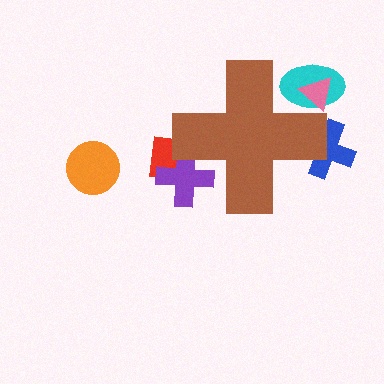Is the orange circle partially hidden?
No, the orange circle is fully visible.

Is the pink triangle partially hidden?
Yes, the pink triangle is partially hidden behind the brown cross.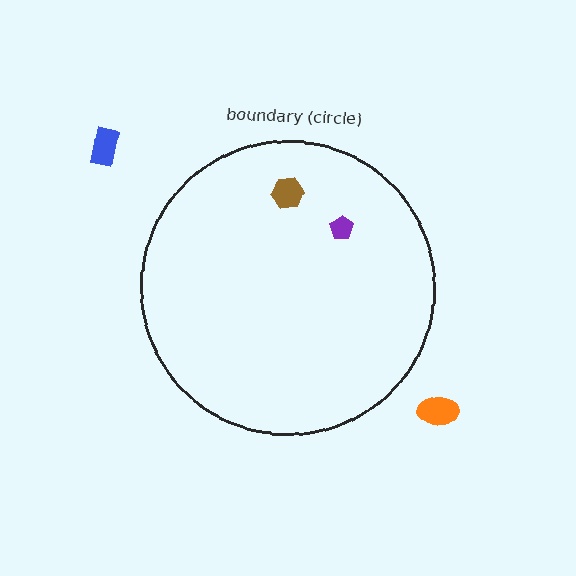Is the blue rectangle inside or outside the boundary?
Outside.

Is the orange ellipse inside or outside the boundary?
Outside.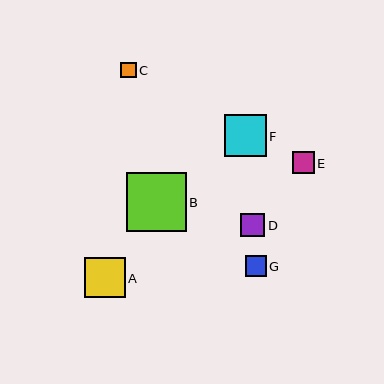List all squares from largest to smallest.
From largest to smallest: B, F, A, D, E, G, C.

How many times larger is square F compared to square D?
Square F is approximately 1.8 times the size of square D.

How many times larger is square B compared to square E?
Square B is approximately 2.7 times the size of square E.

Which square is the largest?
Square B is the largest with a size of approximately 59 pixels.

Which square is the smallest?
Square C is the smallest with a size of approximately 15 pixels.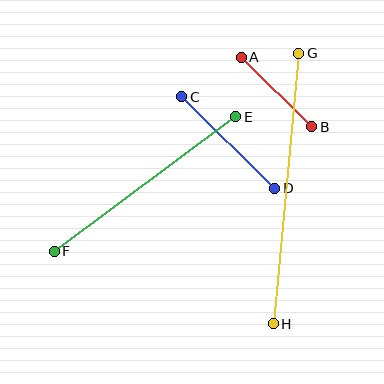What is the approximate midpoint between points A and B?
The midpoint is at approximately (277, 92) pixels.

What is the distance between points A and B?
The distance is approximately 99 pixels.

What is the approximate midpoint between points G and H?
The midpoint is at approximately (286, 188) pixels.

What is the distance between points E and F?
The distance is approximately 226 pixels.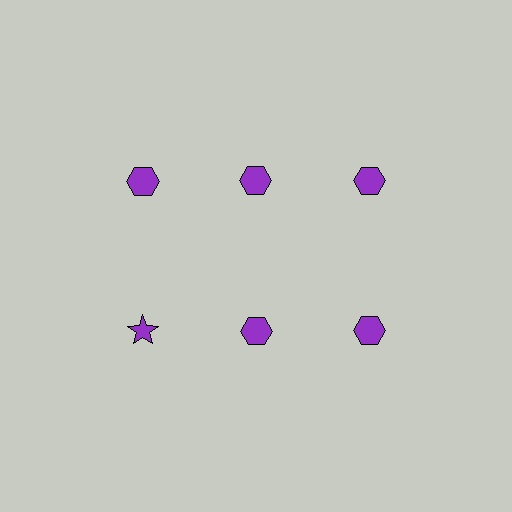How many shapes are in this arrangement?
There are 6 shapes arranged in a grid pattern.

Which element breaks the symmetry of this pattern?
The purple star in the second row, leftmost column breaks the symmetry. All other shapes are purple hexagons.